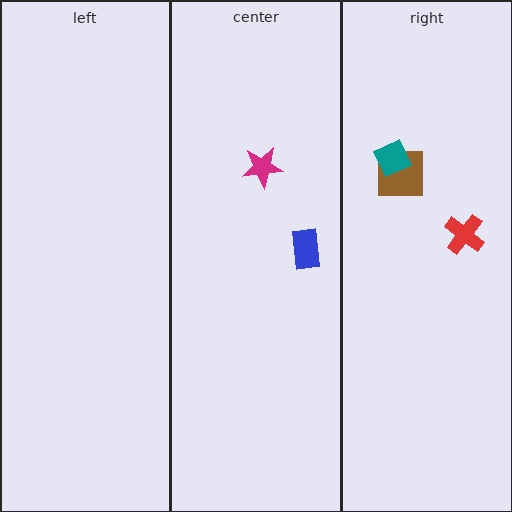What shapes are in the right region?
The red cross, the brown square, the teal diamond.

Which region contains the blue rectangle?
The center region.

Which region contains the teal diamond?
The right region.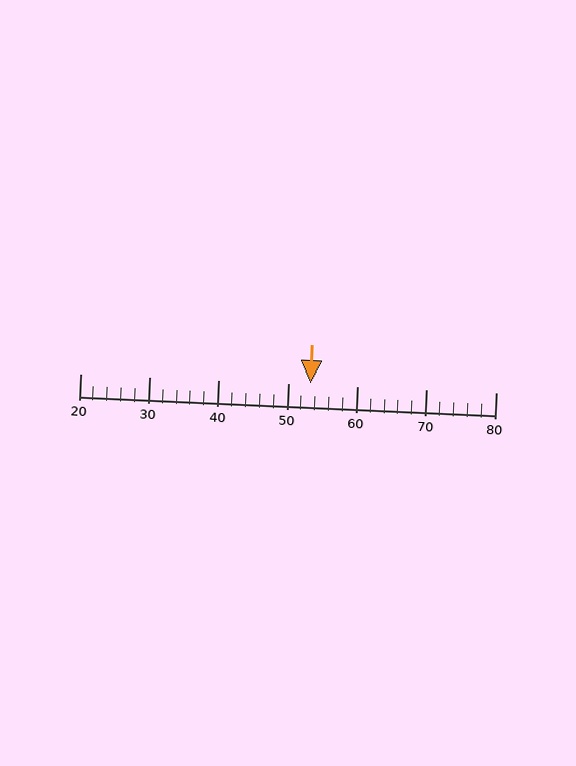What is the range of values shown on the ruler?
The ruler shows values from 20 to 80.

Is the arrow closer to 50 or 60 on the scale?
The arrow is closer to 50.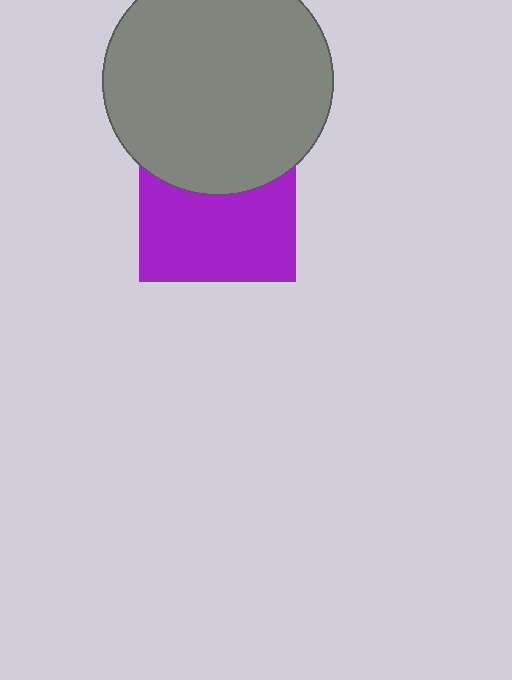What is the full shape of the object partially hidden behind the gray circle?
The partially hidden object is a purple square.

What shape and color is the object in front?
The object in front is a gray circle.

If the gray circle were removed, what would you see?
You would see the complete purple square.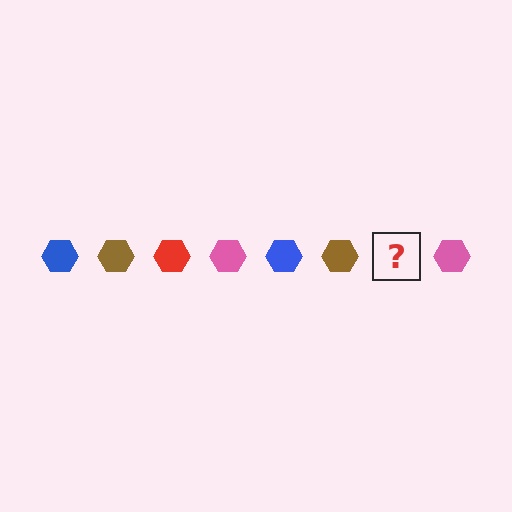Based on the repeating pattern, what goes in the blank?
The blank should be a red hexagon.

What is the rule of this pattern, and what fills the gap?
The rule is that the pattern cycles through blue, brown, red, pink hexagons. The gap should be filled with a red hexagon.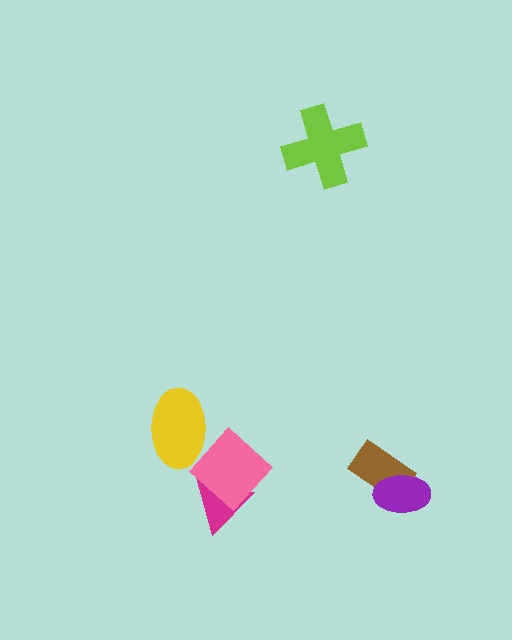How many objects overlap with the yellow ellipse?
0 objects overlap with the yellow ellipse.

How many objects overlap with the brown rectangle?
1 object overlaps with the brown rectangle.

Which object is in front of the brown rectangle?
The purple ellipse is in front of the brown rectangle.